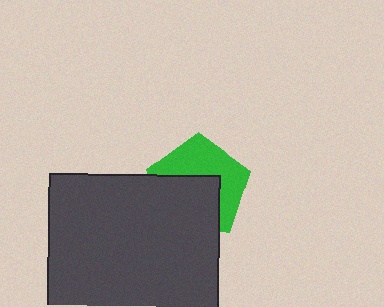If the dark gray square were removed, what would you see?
You would see the complete green pentagon.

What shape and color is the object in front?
The object in front is a dark gray square.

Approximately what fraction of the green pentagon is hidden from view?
Roughly 50% of the green pentagon is hidden behind the dark gray square.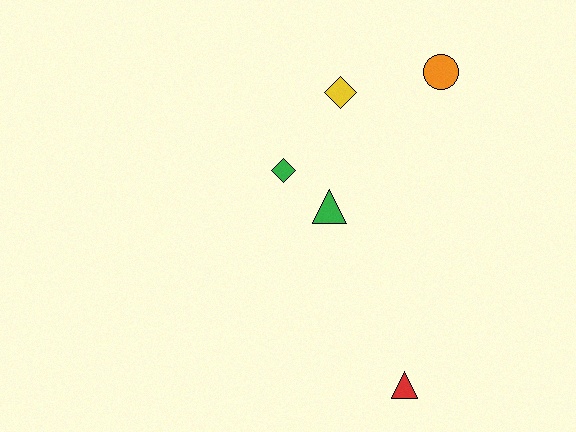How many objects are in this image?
There are 5 objects.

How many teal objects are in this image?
There are no teal objects.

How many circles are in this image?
There is 1 circle.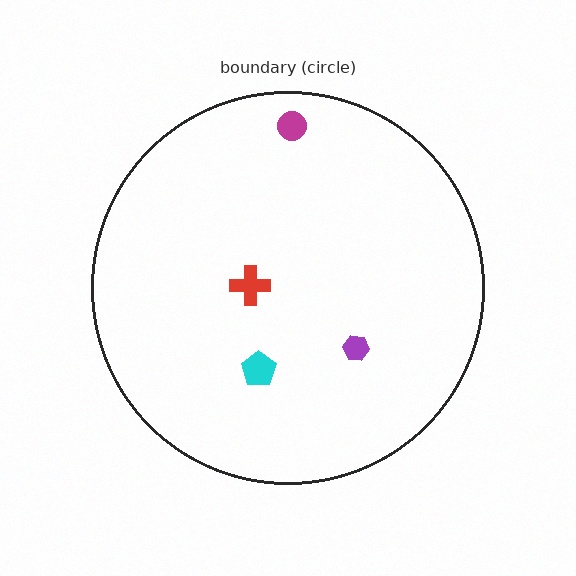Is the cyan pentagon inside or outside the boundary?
Inside.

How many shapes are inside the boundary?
4 inside, 0 outside.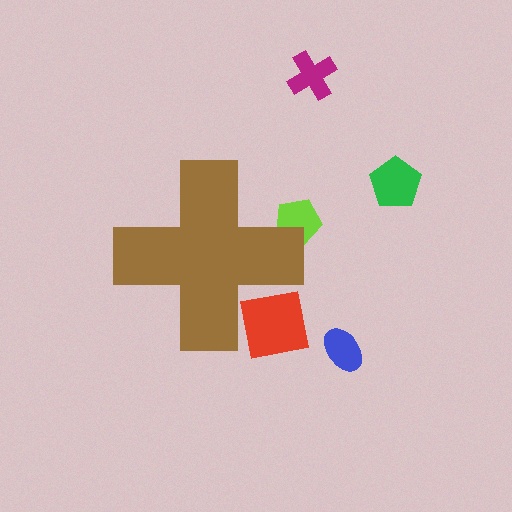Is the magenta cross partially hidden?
No, the magenta cross is fully visible.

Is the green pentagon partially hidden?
No, the green pentagon is fully visible.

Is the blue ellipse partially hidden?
No, the blue ellipse is fully visible.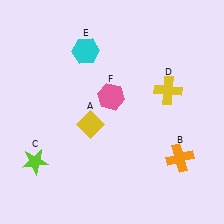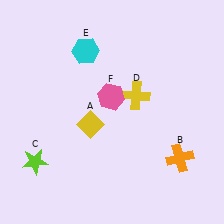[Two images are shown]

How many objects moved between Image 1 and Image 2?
1 object moved between the two images.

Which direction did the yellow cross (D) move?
The yellow cross (D) moved left.